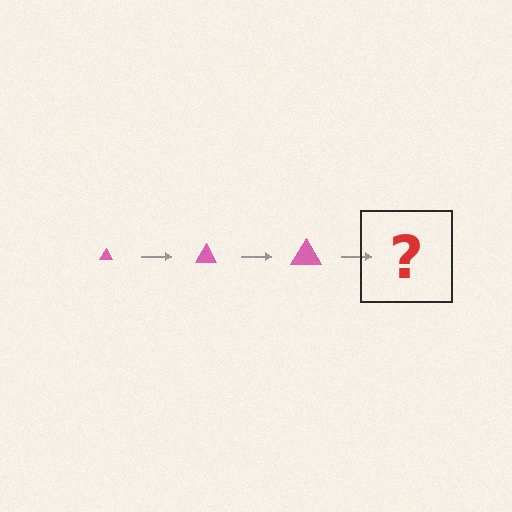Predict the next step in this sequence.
The next step is a pink triangle, larger than the previous one.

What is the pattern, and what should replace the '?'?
The pattern is that the triangle gets progressively larger each step. The '?' should be a pink triangle, larger than the previous one.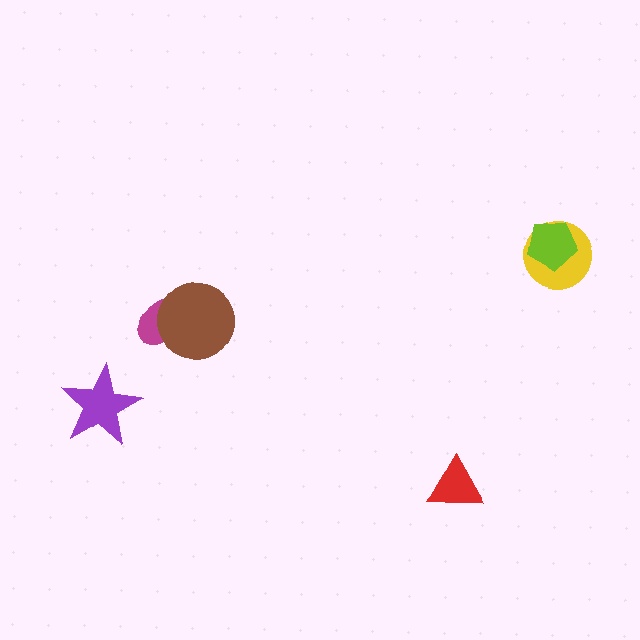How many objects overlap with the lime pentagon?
1 object overlaps with the lime pentagon.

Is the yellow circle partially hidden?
Yes, it is partially covered by another shape.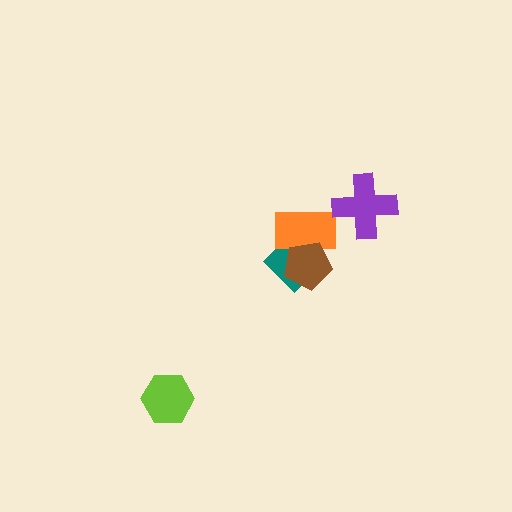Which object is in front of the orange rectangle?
The brown pentagon is in front of the orange rectangle.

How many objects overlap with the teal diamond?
2 objects overlap with the teal diamond.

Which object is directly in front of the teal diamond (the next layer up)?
The orange rectangle is directly in front of the teal diamond.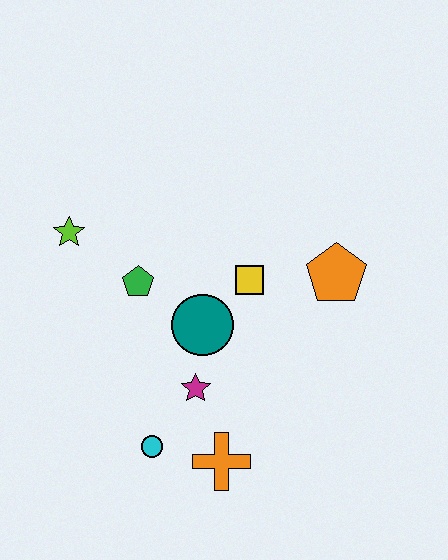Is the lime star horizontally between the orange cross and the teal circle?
No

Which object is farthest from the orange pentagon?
The lime star is farthest from the orange pentagon.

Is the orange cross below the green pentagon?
Yes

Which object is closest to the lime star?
The green pentagon is closest to the lime star.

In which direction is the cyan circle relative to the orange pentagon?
The cyan circle is to the left of the orange pentagon.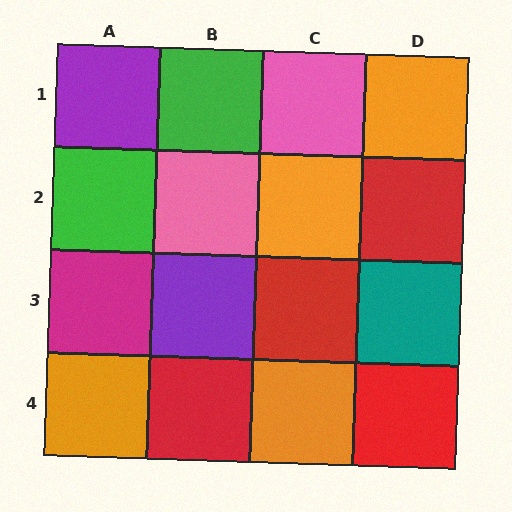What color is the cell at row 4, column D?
Red.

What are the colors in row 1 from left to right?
Purple, green, pink, orange.